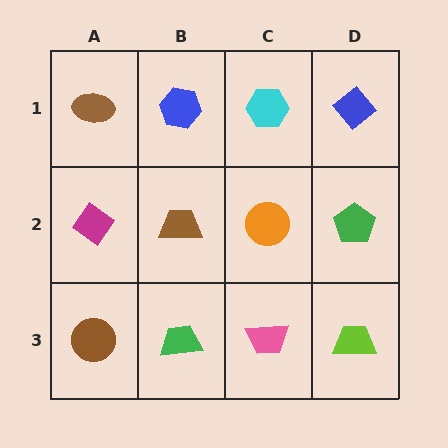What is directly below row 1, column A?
A magenta diamond.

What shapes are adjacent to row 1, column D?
A green pentagon (row 2, column D), a cyan hexagon (row 1, column C).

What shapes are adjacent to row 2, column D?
A blue diamond (row 1, column D), a lime trapezoid (row 3, column D), an orange circle (row 2, column C).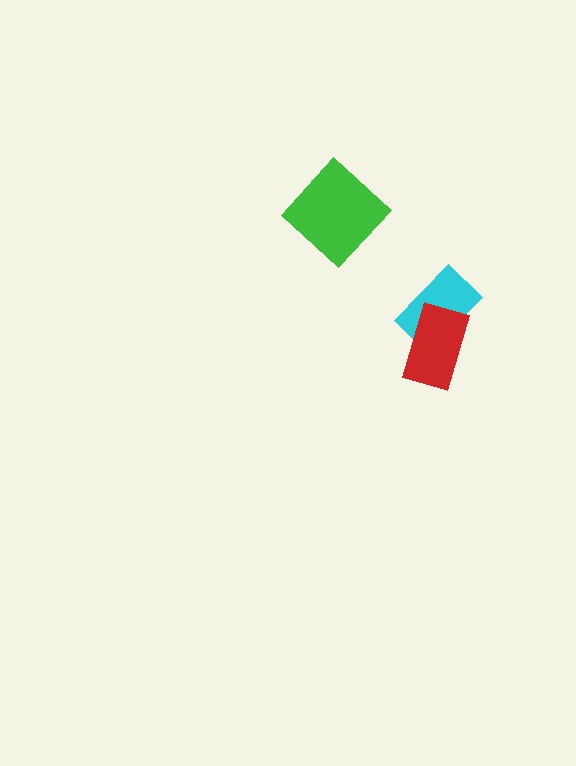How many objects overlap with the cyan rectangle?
1 object overlaps with the cyan rectangle.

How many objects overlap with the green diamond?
0 objects overlap with the green diamond.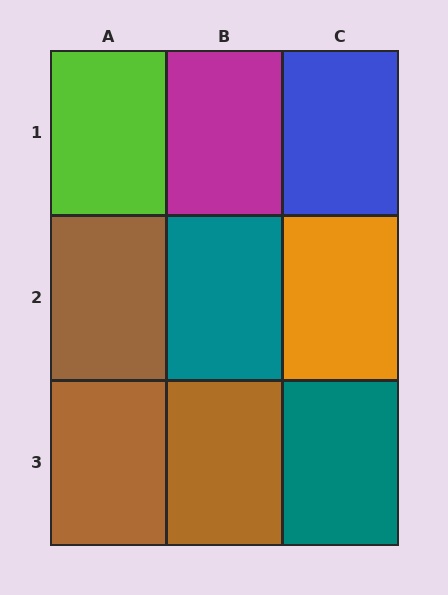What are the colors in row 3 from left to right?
Brown, brown, teal.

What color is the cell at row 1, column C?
Blue.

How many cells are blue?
1 cell is blue.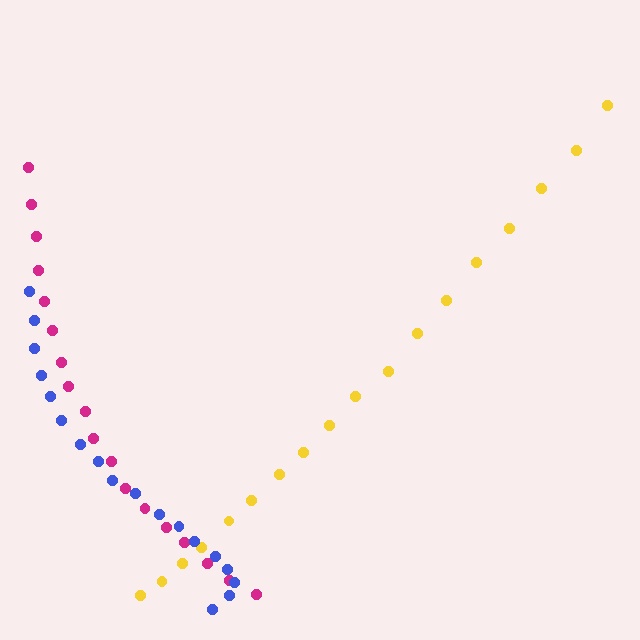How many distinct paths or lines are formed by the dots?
There are 3 distinct paths.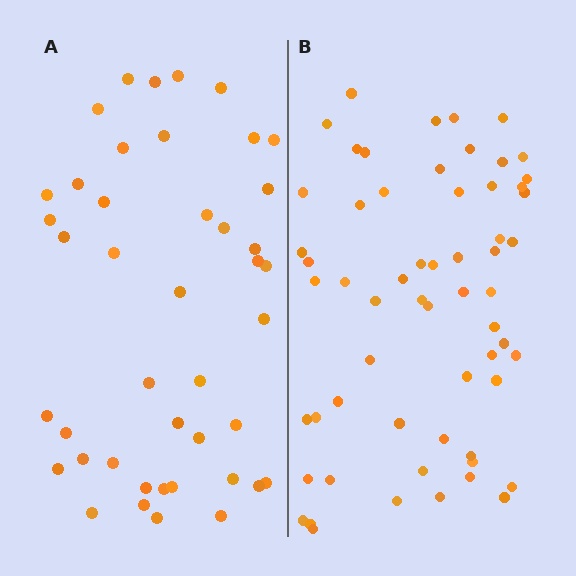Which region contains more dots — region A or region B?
Region B (the right region) has more dots.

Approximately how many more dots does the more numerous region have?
Region B has approximately 15 more dots than region A.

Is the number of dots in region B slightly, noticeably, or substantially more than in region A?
Region B has noticeably more, but not dramatically so. The ratio is roughly 1.4 to 1.